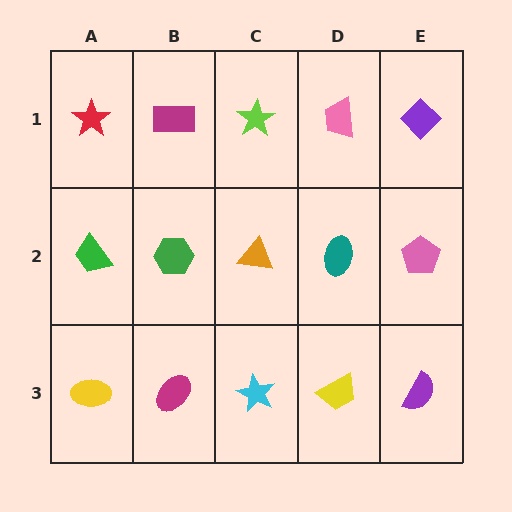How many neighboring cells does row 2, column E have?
3.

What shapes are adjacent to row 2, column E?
A purple diamond (row 1, column E), a purple semicircle (row 3, column E), a teal ellipse (row 2, column D).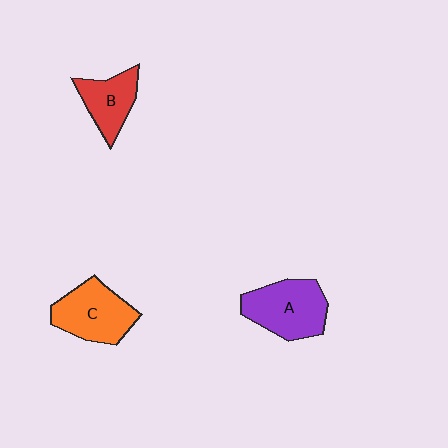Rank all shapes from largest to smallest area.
From largest to smallest: A (purple), C (orange), B (red).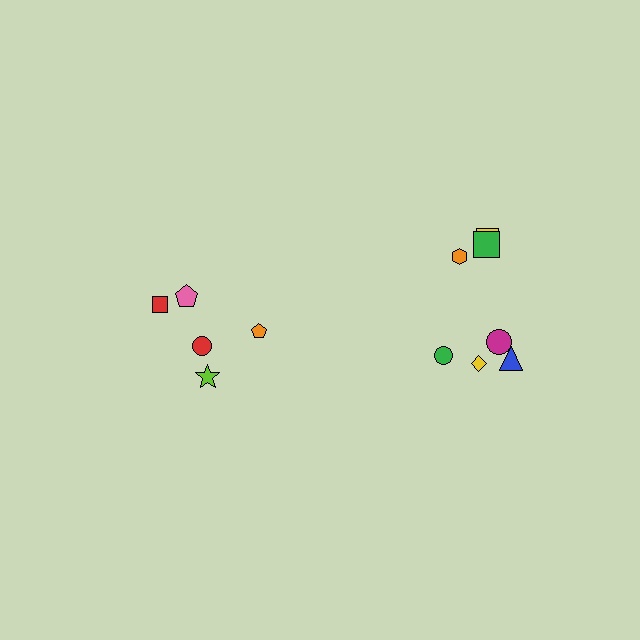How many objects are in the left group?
There are 5 objects.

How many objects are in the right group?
There are 7 objects.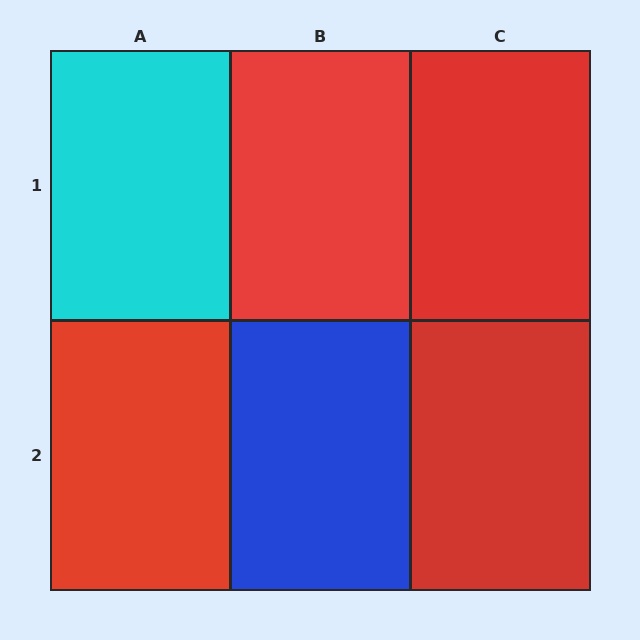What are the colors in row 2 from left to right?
Red, blue, red.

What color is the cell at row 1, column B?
Red.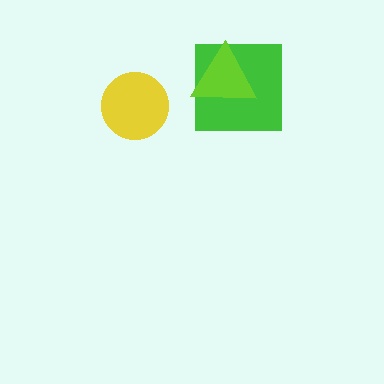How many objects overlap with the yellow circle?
0 objects overlap with the yellow circle.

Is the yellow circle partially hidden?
No, no other shape covers it.